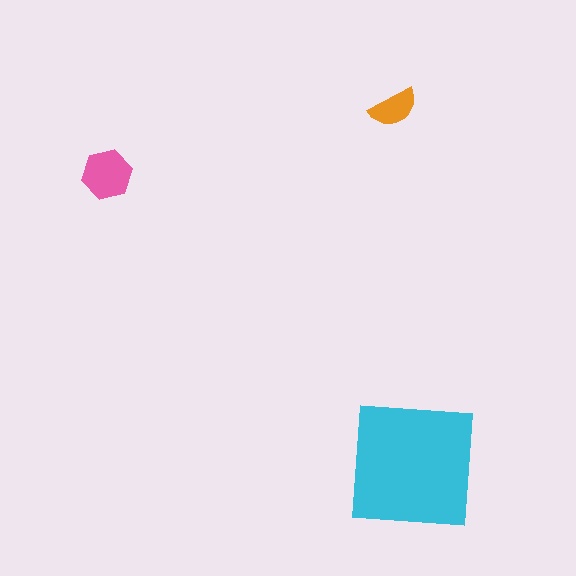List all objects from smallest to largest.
The orange semicircle, the pink hexagon, the cyan square.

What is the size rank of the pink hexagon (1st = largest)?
2nd.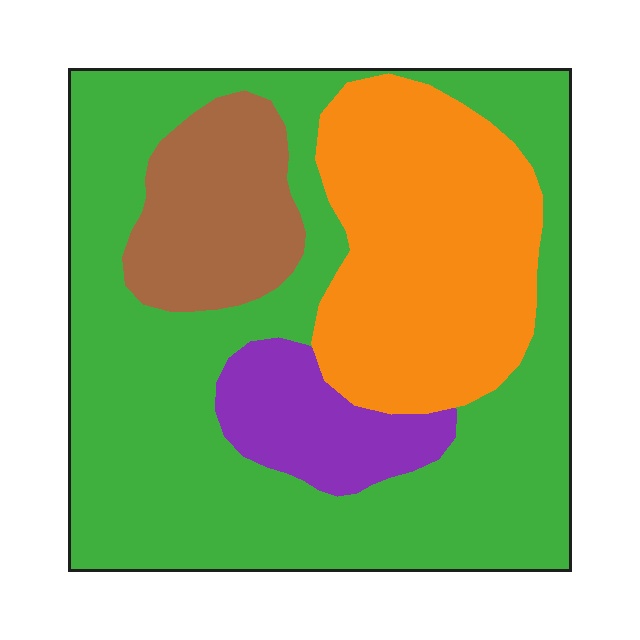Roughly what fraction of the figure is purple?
Purple takes up about one tenth (1/10) of the figure.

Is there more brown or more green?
Green.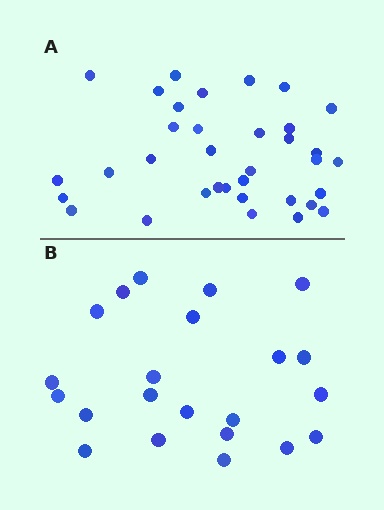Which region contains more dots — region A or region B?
Region A (the top region) has more dots.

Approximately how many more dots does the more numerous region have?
Region A has approximately 15 more dots than region B.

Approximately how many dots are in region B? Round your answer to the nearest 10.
About 20 dots. (The exact count is 22, which rounds to 20.)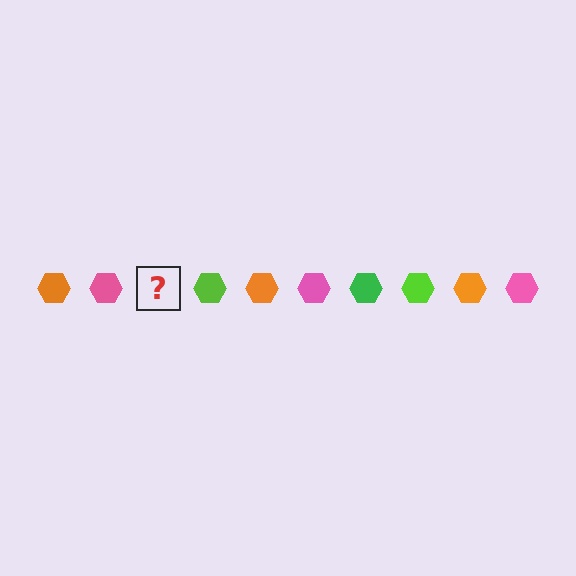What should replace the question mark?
The question mark should be replaced with a green hexagon.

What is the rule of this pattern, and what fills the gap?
The rule is that the pattern cycles through orange, pink, green, lime hexagons. The gap should be filled with a green hexagon.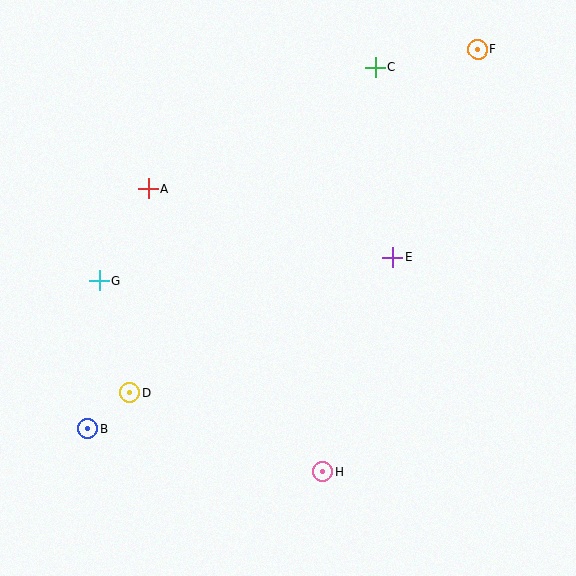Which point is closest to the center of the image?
Point E at (393, 258) is closest to the center.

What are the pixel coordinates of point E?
Point E is at (393, 258).